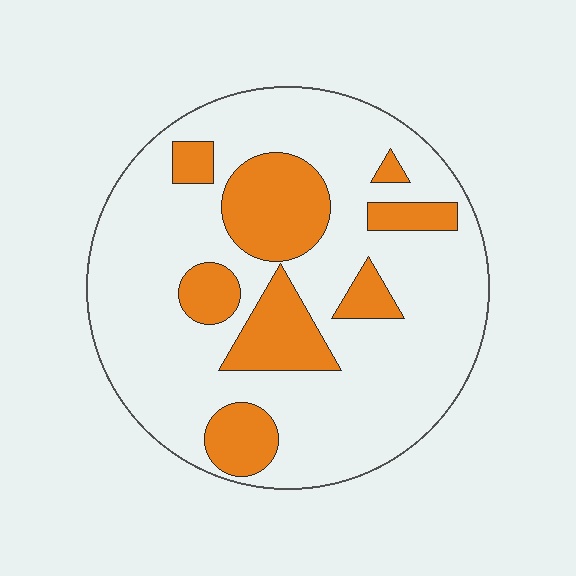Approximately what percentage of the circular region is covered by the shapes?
Approximately 25%.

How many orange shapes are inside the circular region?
8.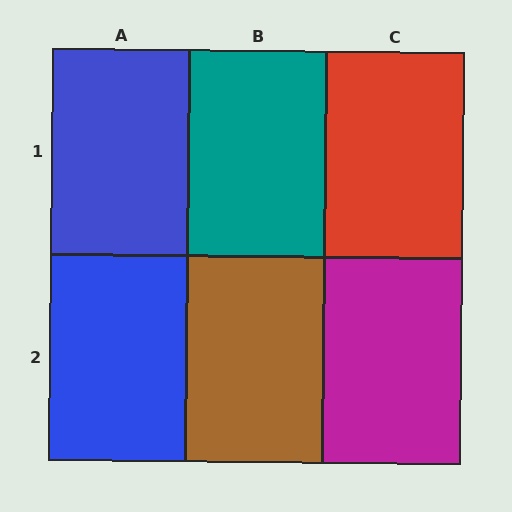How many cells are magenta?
1 cell is magenta.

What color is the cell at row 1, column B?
Teal.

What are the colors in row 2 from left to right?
Blue, brown, magenta.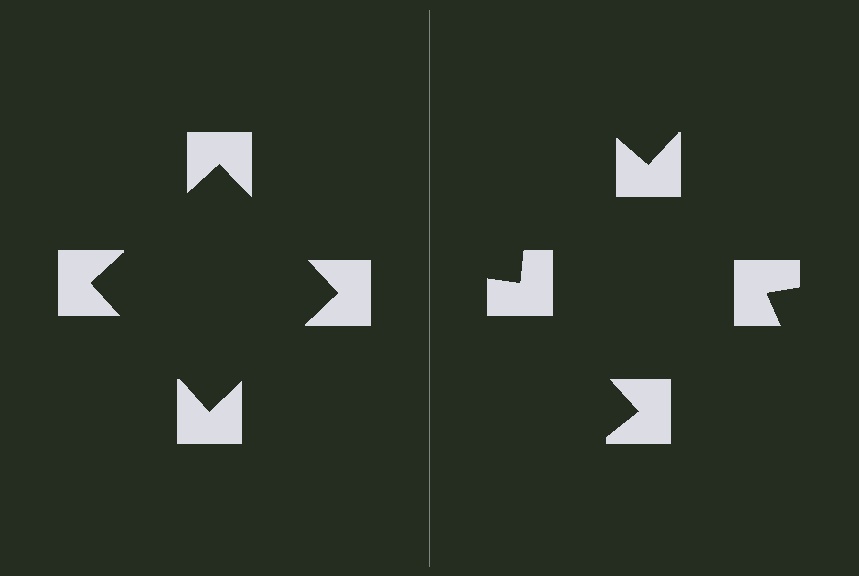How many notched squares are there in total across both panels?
8 — 4 on each side.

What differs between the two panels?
The notched squares are positioned identically on both sides; only the wedge orientations differ. On the left they align to a square; on the right they are misaligned.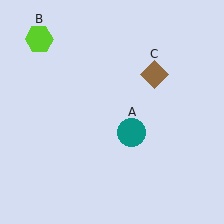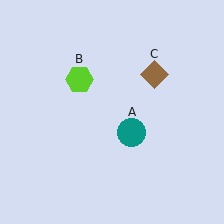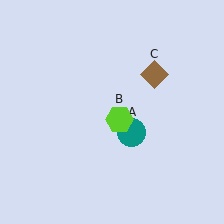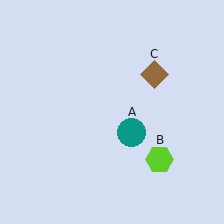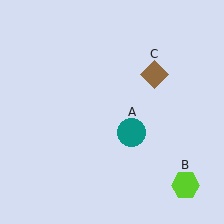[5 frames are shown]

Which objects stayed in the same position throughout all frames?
Teal circle (object A) and brown diamond (object C) remained stationary.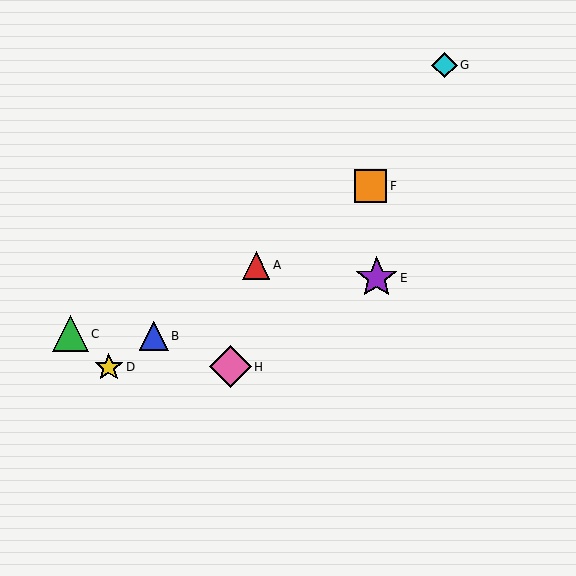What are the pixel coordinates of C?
Object C is at (71, 334).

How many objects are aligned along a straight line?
4 objects (A, B, D, F) are aligned along a straight line.